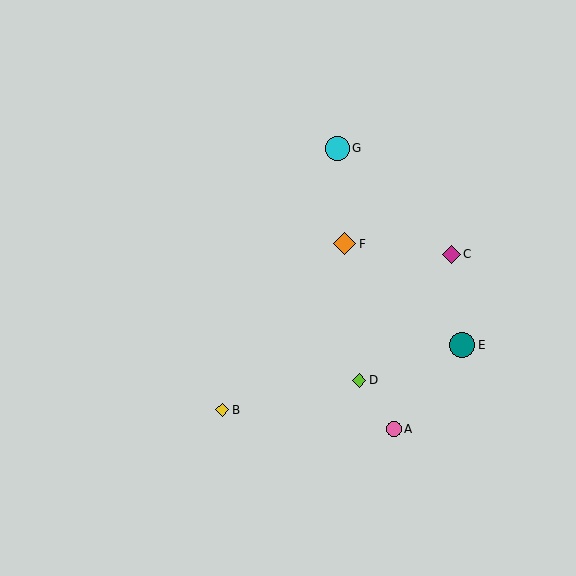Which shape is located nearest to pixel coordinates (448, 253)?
The magenta diamond (labeled C) at (451, 254) is nearest to that location.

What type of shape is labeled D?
Shape D is a lime diamond.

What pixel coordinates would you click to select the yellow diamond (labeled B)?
Click at (222, 410) to select the yellow diamond B.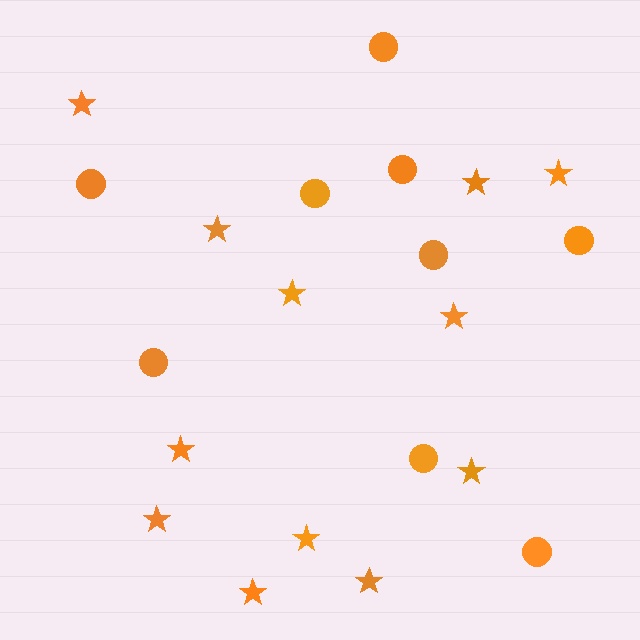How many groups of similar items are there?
There are 2 groups: one group of circles (9) and one group of stars (12).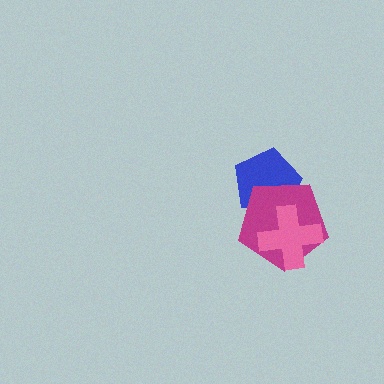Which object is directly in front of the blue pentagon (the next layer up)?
The magenta pentagon is directly in front of the blue pentagon.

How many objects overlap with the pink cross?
2 objects overlap with the pink cross.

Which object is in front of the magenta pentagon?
The pink cross is in front of the magenta pentagon.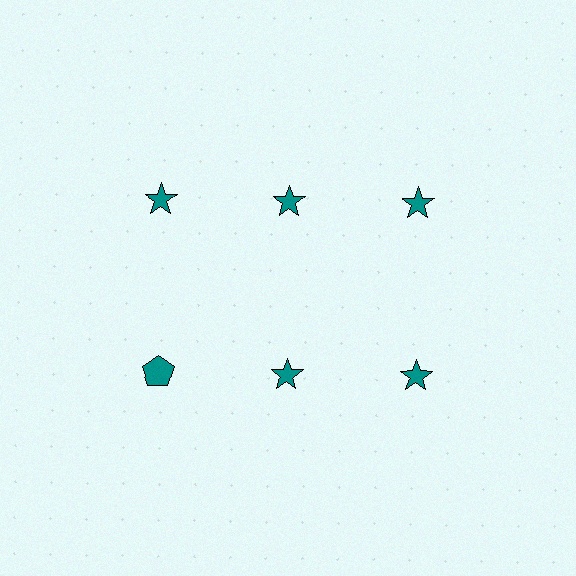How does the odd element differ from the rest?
It has a different shape: pentagon instead of star.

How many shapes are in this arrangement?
There are 6 shapes arranged in a grid pattern.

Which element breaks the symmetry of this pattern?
The teal pentagon in the second row, leftmost column breaks the symmetry. All other shapes are teal stars.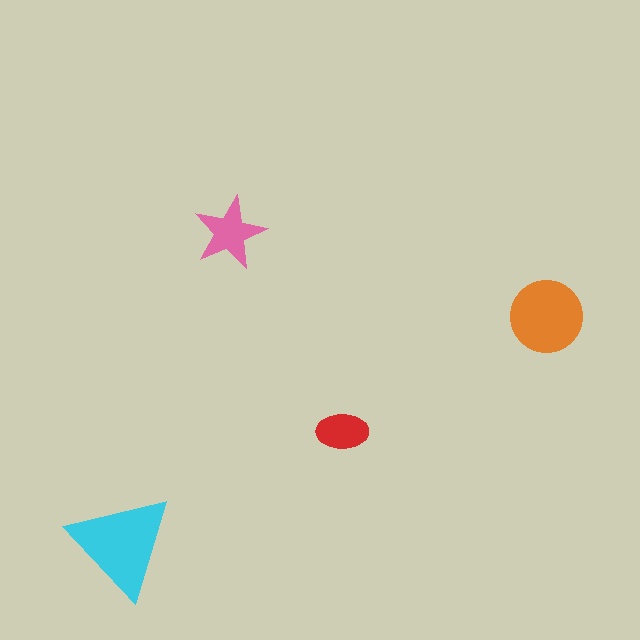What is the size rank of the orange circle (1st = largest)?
2nd.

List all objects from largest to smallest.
The cyan triangle, the orange circle, the pink star, the red ellipse.